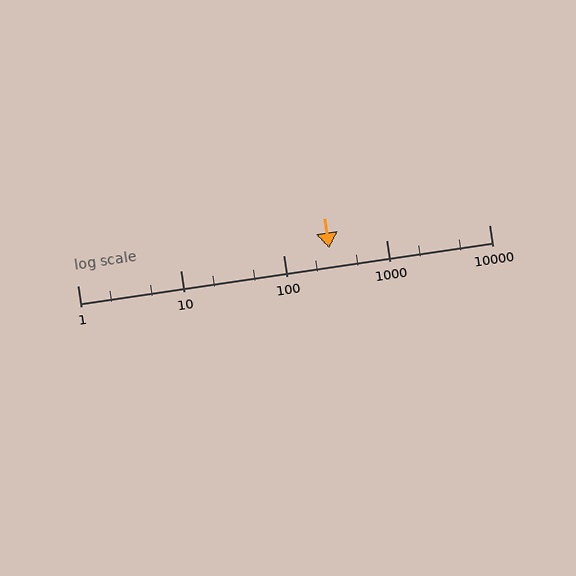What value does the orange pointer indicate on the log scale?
The pointer indicates approximately 280.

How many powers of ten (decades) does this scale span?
The scale spans 4 decades, from 1 to 10000.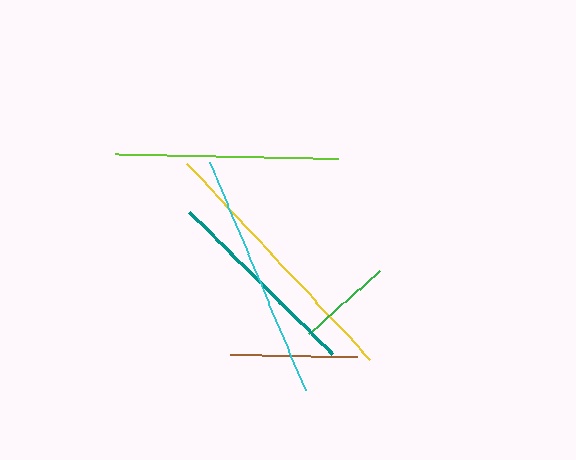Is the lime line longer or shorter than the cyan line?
The cyan line is longer than the lime line.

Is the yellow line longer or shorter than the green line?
The yellow line is longer than the green line.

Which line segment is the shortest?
The green line is the shortest at approximately 95 pixels.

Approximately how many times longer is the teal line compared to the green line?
The teal line is approximately 2.1 times the length of the green line.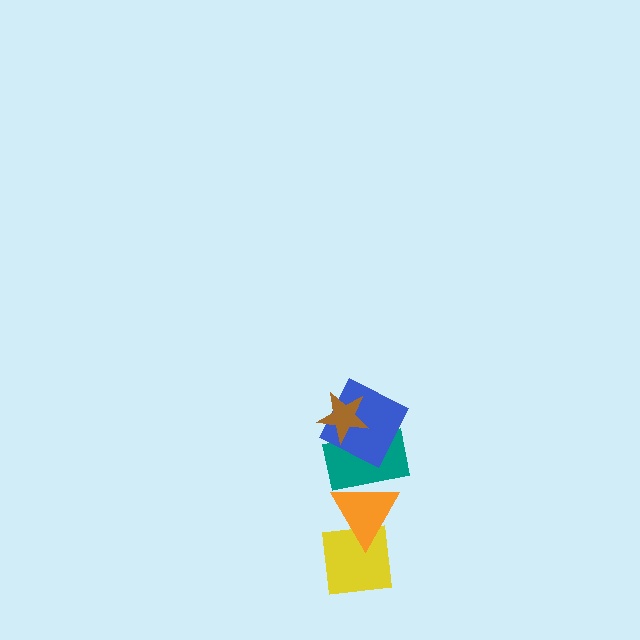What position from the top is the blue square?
The blue square is 2nd from the top.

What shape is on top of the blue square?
The brown star is on top of the blue square.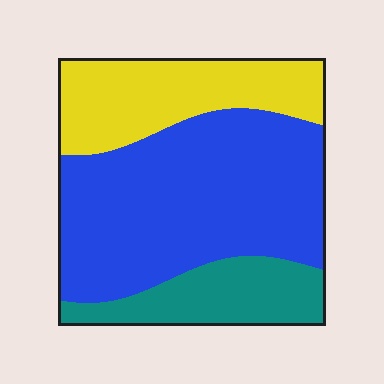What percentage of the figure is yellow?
Yellow covers about 25% of the figure.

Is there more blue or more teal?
Blue.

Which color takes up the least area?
Teal, at roughly 20%.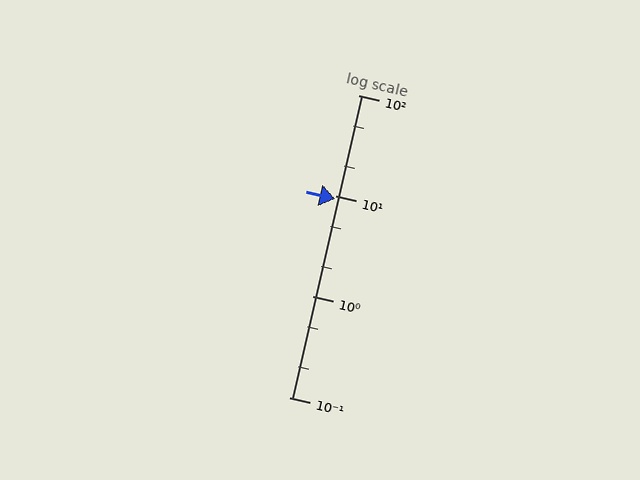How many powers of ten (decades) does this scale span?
The scale spans 3 decades, from 0.1 to 100.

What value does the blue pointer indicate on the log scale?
The pointer indicates approximately 9.3.